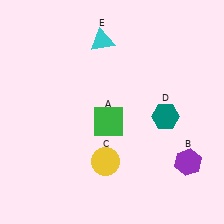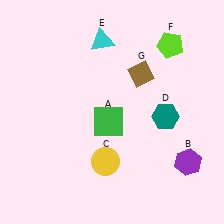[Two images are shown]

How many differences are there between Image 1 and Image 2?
There are 2 differences between the two images.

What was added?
A lime pentagon (F), a brown diamond (G) were added in Image 2.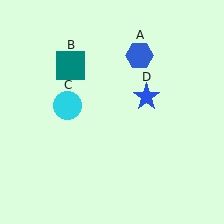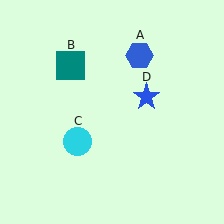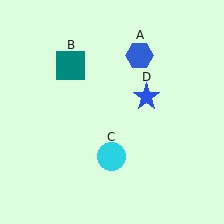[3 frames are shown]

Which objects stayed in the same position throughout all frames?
Blue hexagon (object A) and teal square (object B) and blue star (object D) remained stationary.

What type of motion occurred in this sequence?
The cyan circle (object C) rotated counterclockwise around the center of the scene.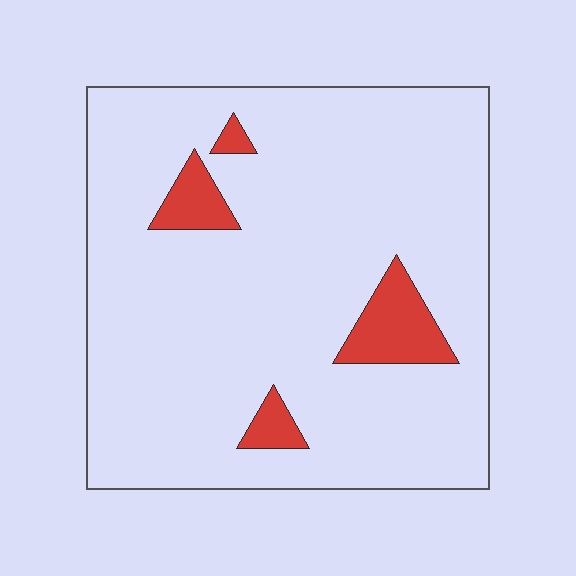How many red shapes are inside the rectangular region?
4.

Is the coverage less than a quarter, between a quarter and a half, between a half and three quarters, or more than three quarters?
Less than a quarter.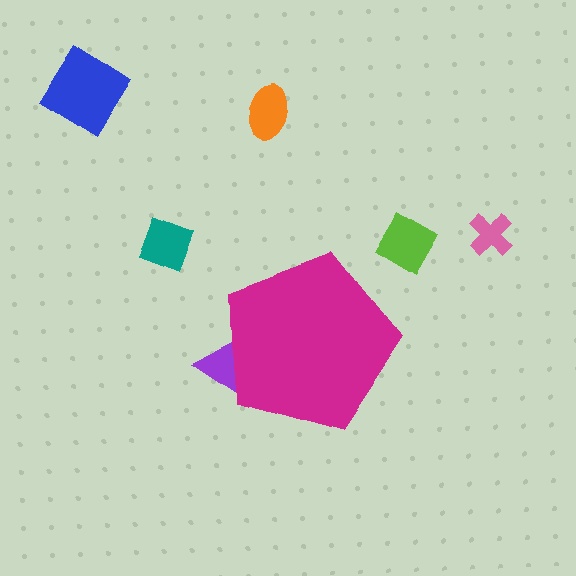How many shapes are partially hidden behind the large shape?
1 shape is partially hidden.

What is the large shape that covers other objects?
A magenta pentagon.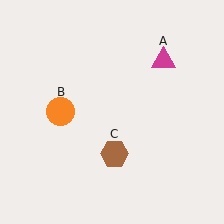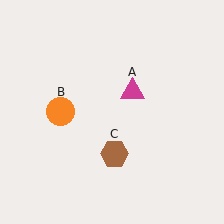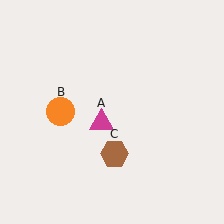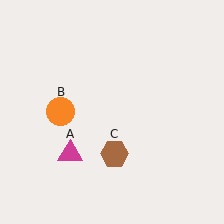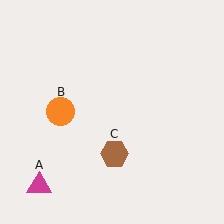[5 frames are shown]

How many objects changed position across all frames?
1 object changed position: magenta triangle (object A).